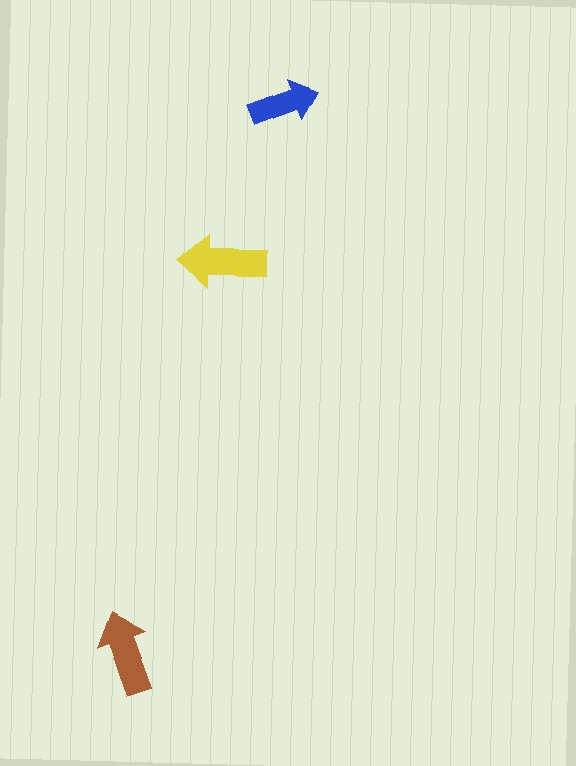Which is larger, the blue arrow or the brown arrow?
The brown one.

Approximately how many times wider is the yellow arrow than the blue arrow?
About 1.5 times wider.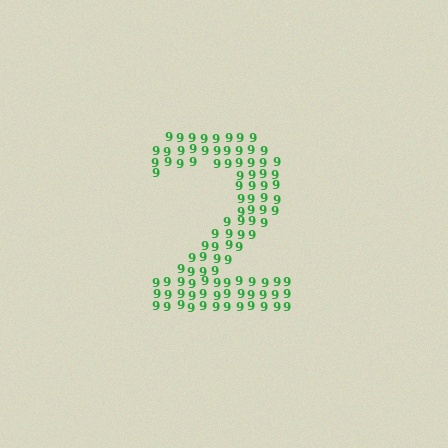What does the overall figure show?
The overall figure shows the digit 2.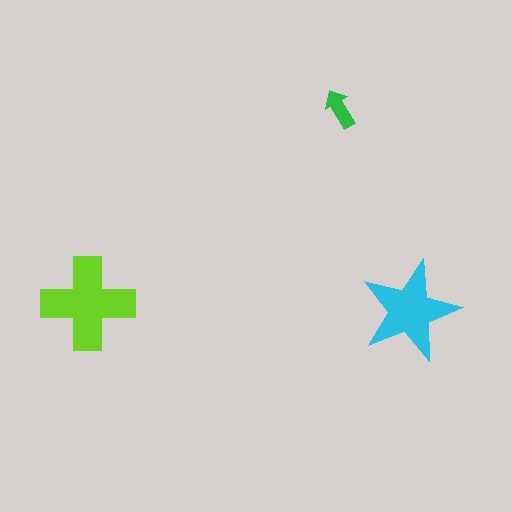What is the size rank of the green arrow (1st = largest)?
3rd.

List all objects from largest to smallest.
The lime cross, the cyan star, the green arrow.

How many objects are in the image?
There are 3 objects in the image.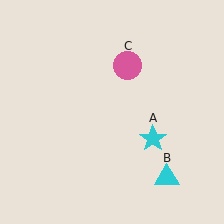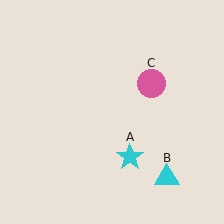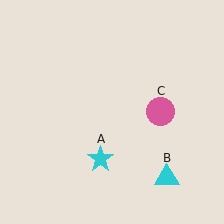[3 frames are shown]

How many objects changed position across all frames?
2 objects changed position: cyan star (object A), pink circle (object C).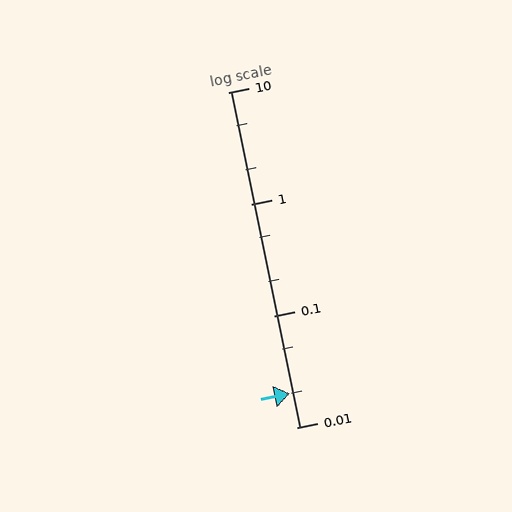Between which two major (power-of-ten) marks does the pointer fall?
The pointer is between 0.01 and 0.1.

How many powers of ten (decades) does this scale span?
The scale spans 3 decades, from 0.01 to 10.